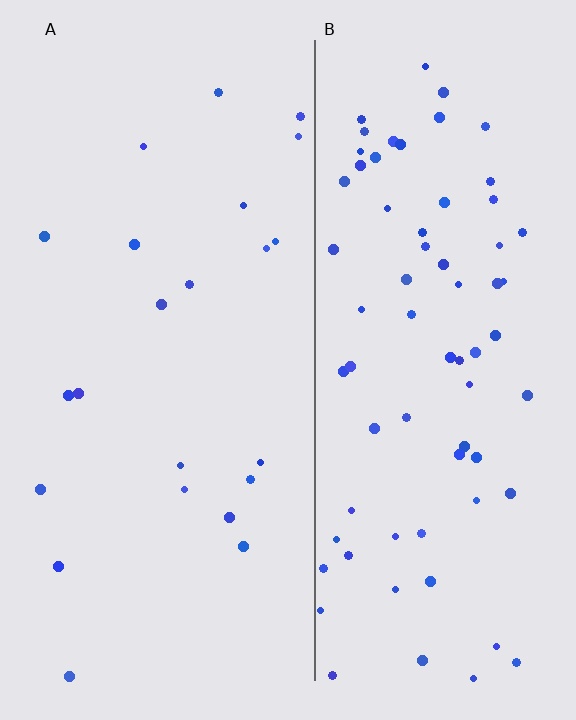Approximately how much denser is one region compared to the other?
Approximately 3.2× — region B over region A.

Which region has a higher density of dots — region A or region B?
B (the right).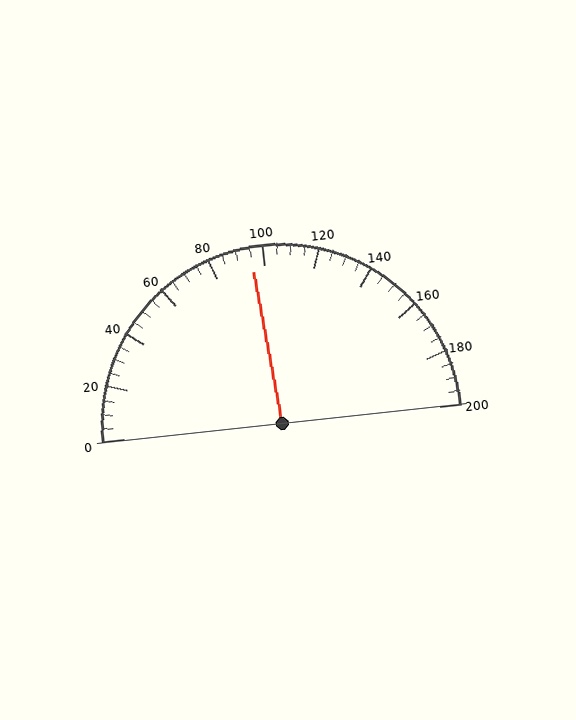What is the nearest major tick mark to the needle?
The nearest major tick mark is 100.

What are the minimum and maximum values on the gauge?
The gauge ranges from 0 to 200.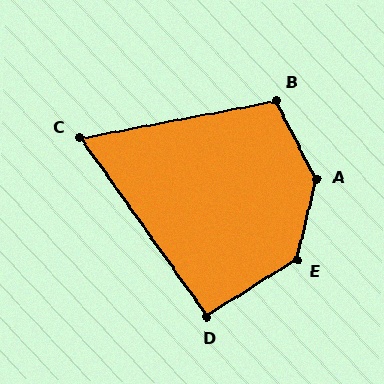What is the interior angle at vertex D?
Approximately 94 degrees (approximately right).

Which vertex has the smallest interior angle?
C, at approximately 65 degrees.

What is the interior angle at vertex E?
Approximately 136 degrees (obtuse).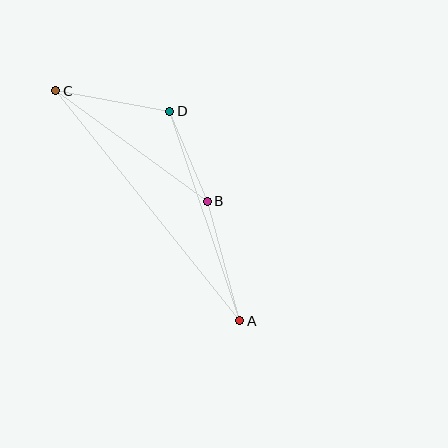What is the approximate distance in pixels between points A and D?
The distance between A and D is approximately 221 pixels.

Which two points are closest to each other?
Points B and D are closest to each other.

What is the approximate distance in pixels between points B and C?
The distance between B and C is approximately 188 pixels.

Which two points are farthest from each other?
Points A and C are farthest from each other.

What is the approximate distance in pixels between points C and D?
The distance between C and D is approximately 116 pixels.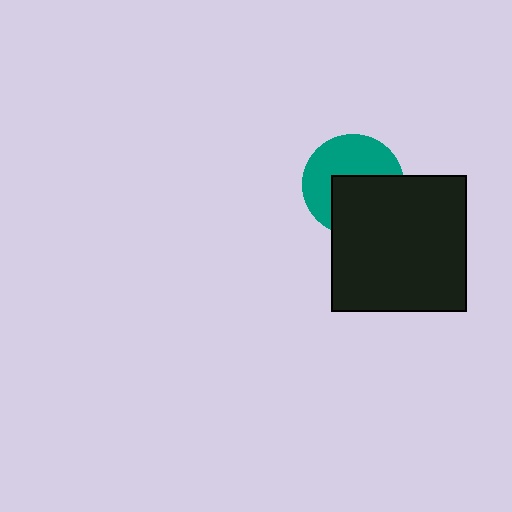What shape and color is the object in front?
The object in front is a black square.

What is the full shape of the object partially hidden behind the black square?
The partially hidden object is a teal circle.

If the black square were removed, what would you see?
You would see the complete teal circle.